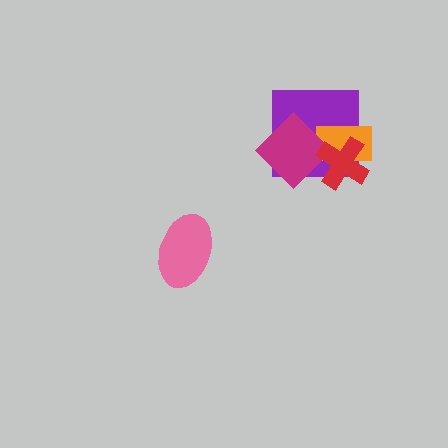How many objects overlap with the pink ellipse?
0 objects overlap with the pink ellipse.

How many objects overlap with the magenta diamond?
3 objects overlap with the magenta diamond.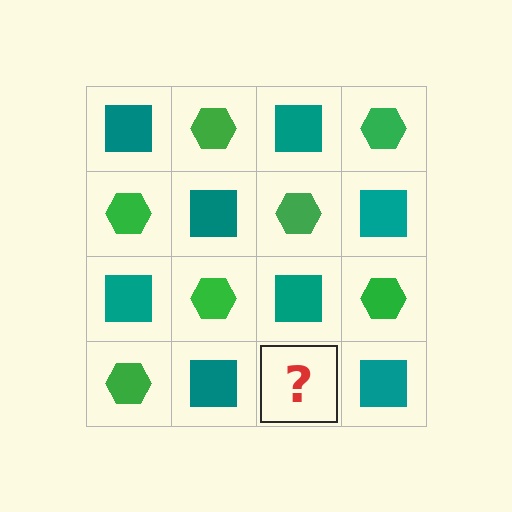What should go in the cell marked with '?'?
The missing cell should contain a green hexagon.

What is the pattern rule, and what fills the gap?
The rule is that it alternates teal square and green hexagon in a checkerboard pattern. The gap should be filled with a green hexagon.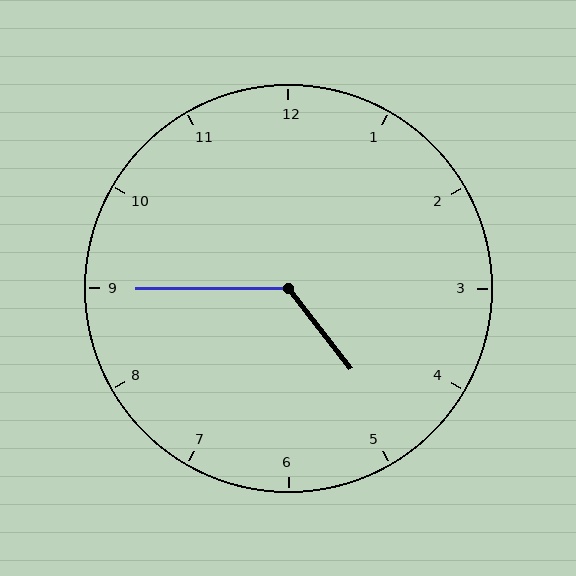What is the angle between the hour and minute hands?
Approximately 128 degrees.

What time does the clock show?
4:45.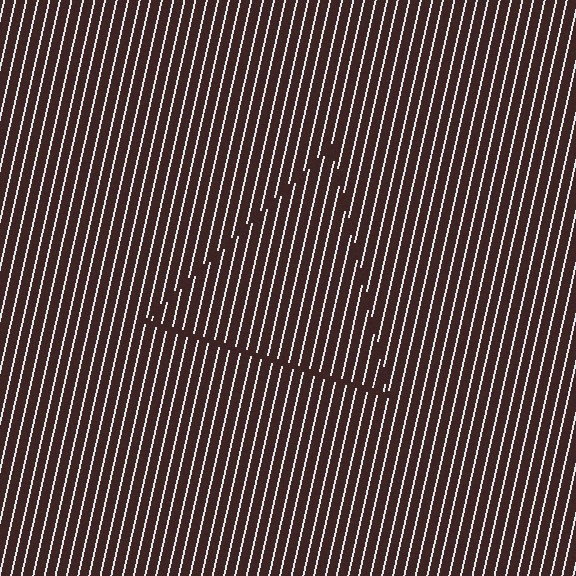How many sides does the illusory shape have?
3 sides — the line-ends trace a triangle.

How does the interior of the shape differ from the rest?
The interior of the shape contains the same grating, shifted by half a period — the contour is defined by the phase discontinuity where line-ends from the inner and outer gratings abut.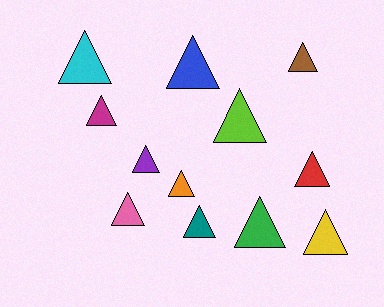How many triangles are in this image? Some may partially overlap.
There are 12 triangles.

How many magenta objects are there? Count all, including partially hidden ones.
There is 1 magenta object.